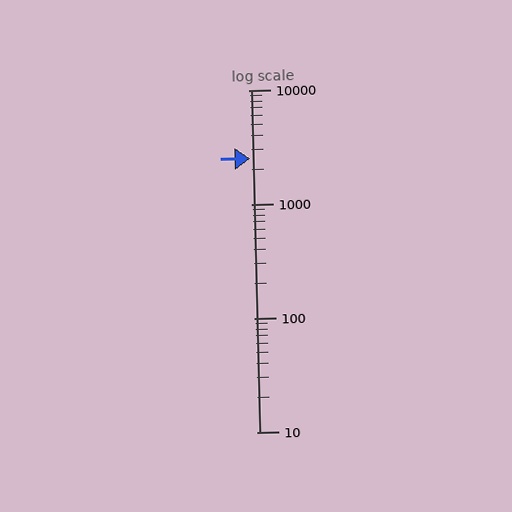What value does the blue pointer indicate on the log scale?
The pointer indicates approximately 2500.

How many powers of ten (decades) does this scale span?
The scale spans 3 decades, from 10 to 10000.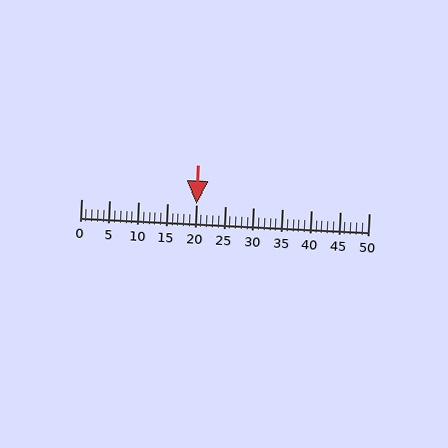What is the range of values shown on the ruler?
The ruler shows values from 0 to 50.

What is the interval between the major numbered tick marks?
The major tick marks are spaced 5 units apart.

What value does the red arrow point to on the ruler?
The red arrow points to approximately 20.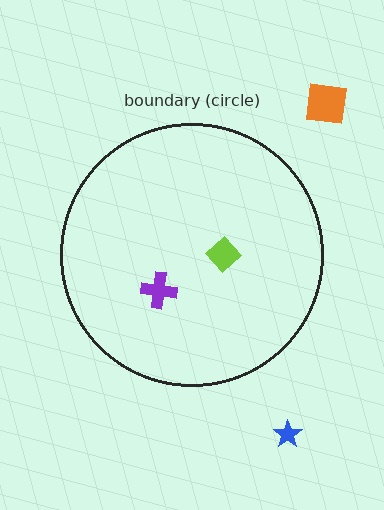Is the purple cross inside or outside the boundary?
Inside.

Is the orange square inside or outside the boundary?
Outside.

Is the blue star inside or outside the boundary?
Outside.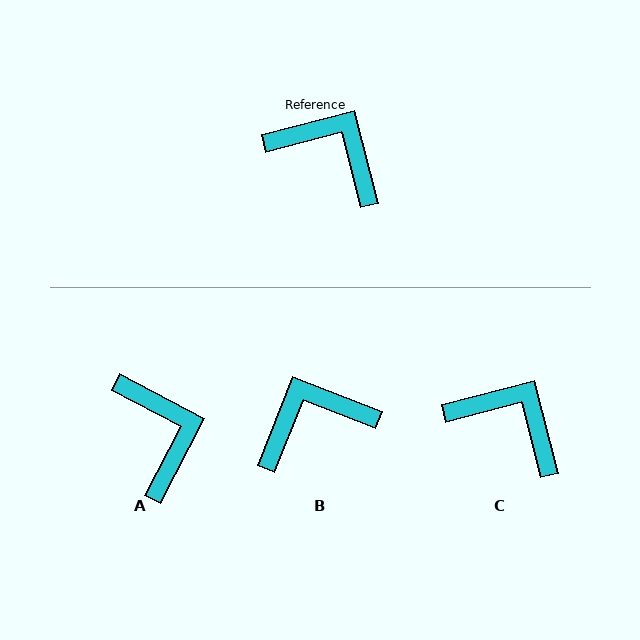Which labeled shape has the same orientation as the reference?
C.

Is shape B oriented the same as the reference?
No, it is off by about 54 degrees.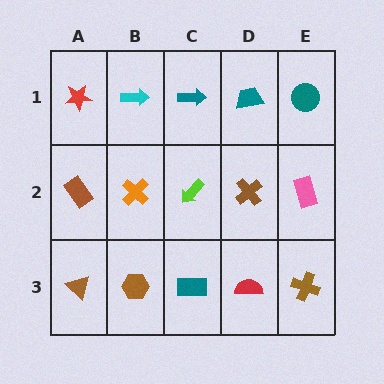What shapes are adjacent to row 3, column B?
An orange cross (row 2, column B), a brown triangle (row 3, column A), a teal rectangle (row 3, column C).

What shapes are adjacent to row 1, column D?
A brown cross (row 2, column D), a teal arrow (row 1, column C), a teal circle (row 1, column E).